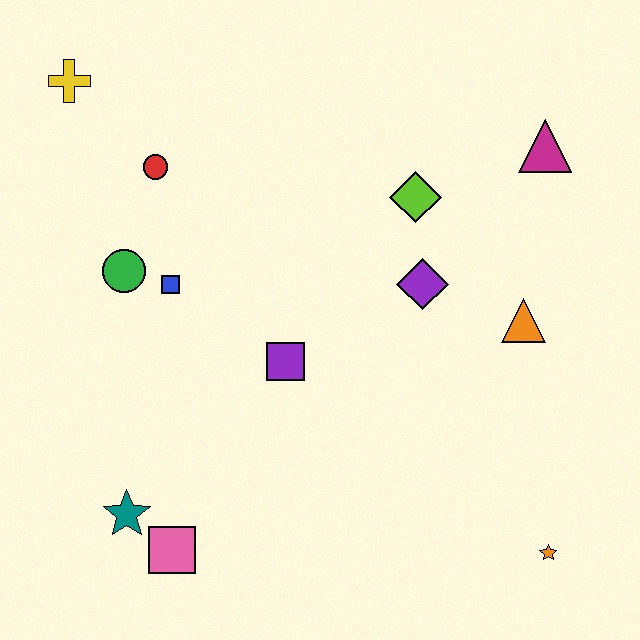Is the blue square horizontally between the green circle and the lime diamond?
Yes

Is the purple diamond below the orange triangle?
No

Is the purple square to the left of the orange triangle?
Yes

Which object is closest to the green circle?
The blue square is closest to the green circle.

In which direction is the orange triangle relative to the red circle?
The orange triangle is to the right of the red circle.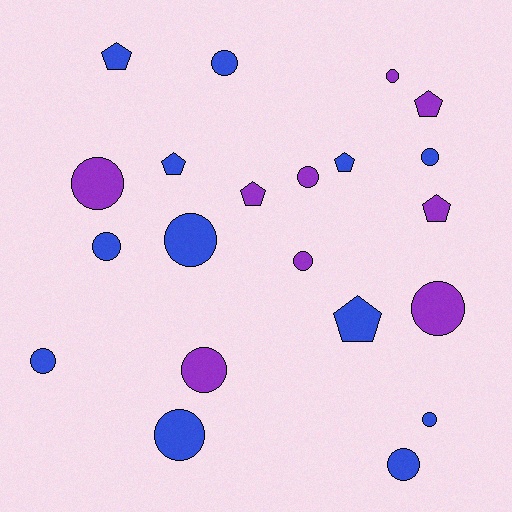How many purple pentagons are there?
There are 3 purple pentagons.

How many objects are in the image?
There are 21 objects.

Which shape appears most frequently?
Circle, with 14 objects.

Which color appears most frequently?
Blue, with 12 objects.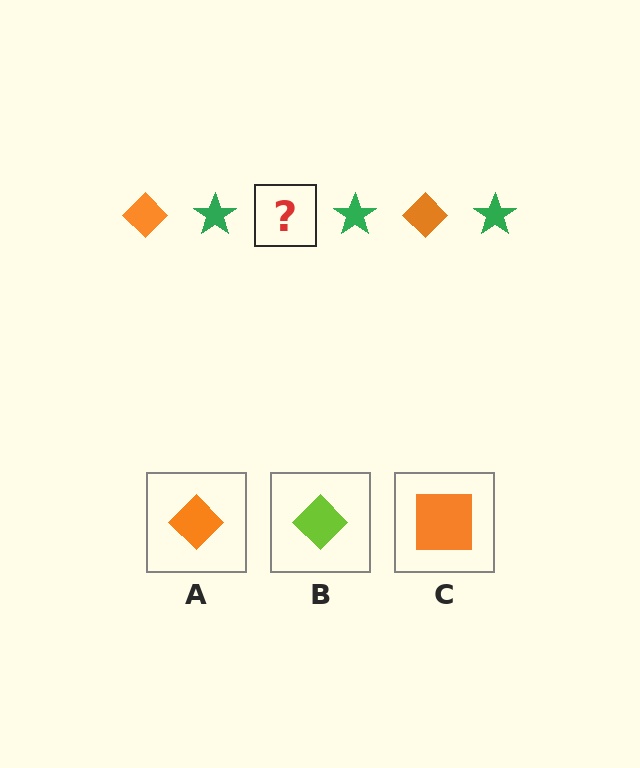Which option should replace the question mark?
Option A.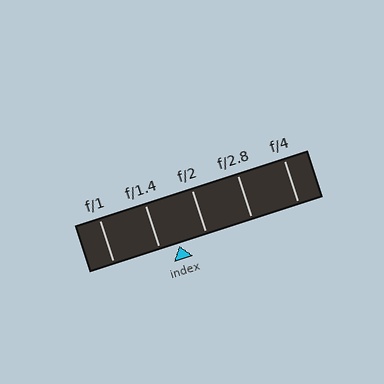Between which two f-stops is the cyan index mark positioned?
The index mark is between f/1.4 and f/2.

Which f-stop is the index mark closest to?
The index mark is closest to f/1.4.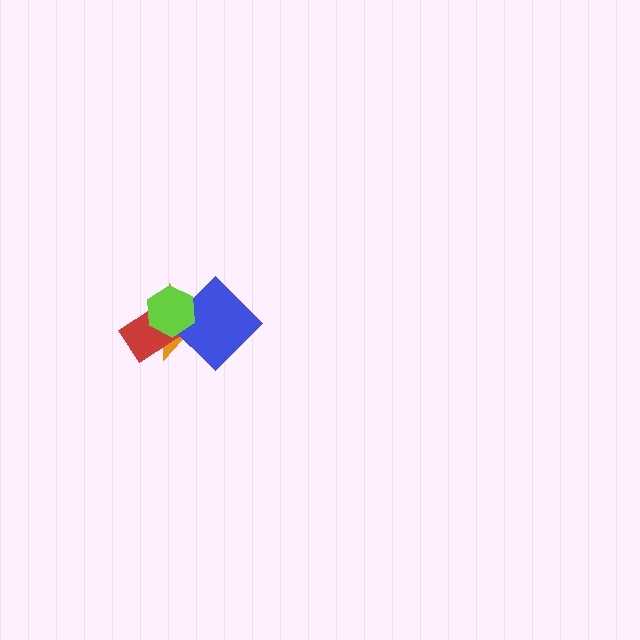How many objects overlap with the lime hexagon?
3 objects overlap with the lime hexagon.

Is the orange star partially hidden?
Yes, it is partially covered by another shape.